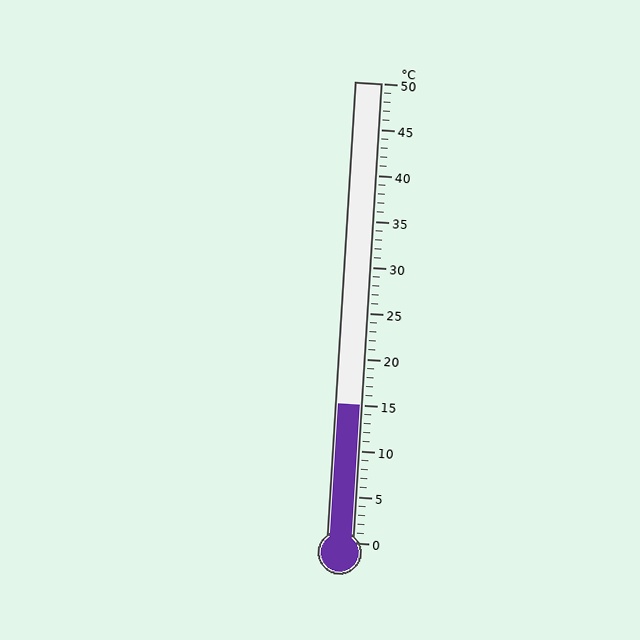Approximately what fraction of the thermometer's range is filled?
The thermometer is filled to approximately 30% of its range.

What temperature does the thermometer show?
The thermometer shows approximately 15°C.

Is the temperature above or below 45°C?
The temperature is below 45°C.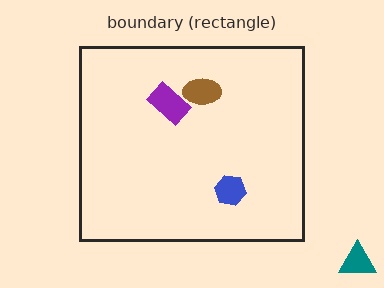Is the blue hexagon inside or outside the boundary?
Inside.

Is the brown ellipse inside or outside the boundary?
Inside.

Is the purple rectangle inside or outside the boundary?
Inside.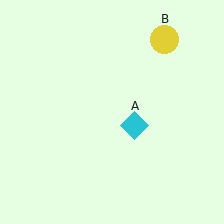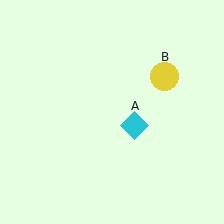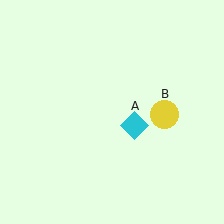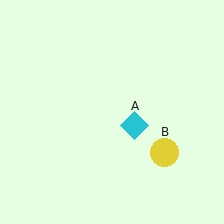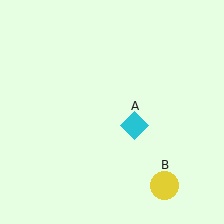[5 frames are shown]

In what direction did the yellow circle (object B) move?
The yellow circle (object B) moved down.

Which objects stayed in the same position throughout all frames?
Cyan diamond (object A) remained stationary.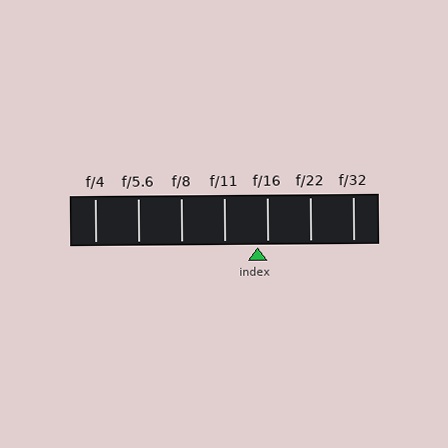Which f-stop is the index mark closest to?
The index mark is closest to f/16.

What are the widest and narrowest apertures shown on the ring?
The widest aperture shown is f/4 and the narrowest is f/32.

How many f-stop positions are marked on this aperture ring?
There are 7 f-stop positions marked.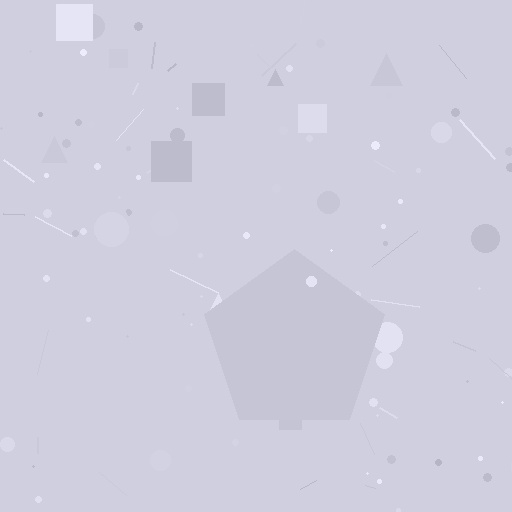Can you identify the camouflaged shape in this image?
The camouflaged shape is a pentagon.